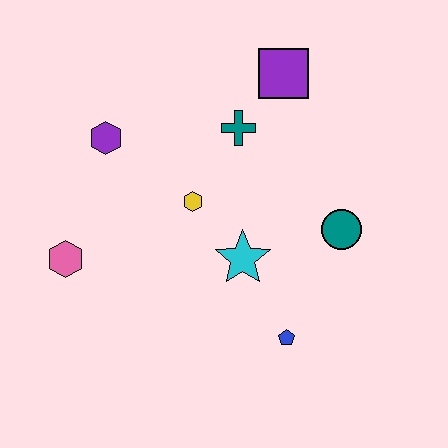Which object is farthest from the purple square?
The pink hexagon is farthest from the purple square.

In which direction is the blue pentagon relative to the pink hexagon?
The blue pentagon is to the right of the pink hexagon.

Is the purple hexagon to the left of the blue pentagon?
Yes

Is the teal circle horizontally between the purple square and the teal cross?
No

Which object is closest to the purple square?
The teal cross is closest to the purple square.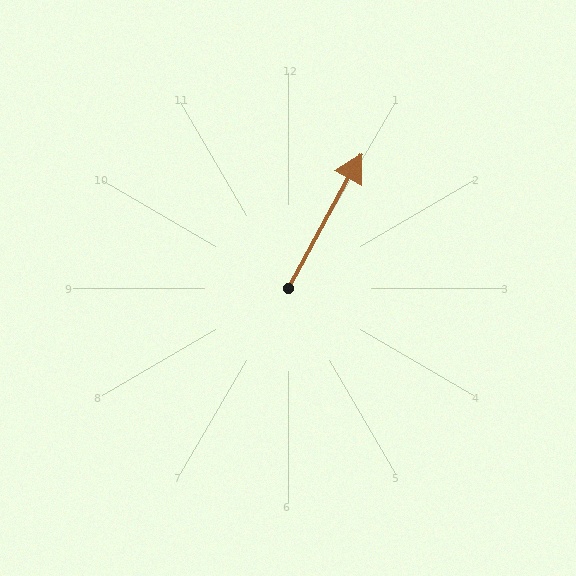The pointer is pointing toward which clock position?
Roughly 1 o'clock.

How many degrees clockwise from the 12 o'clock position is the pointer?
Approximately 29 degrees.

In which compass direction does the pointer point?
Northeast.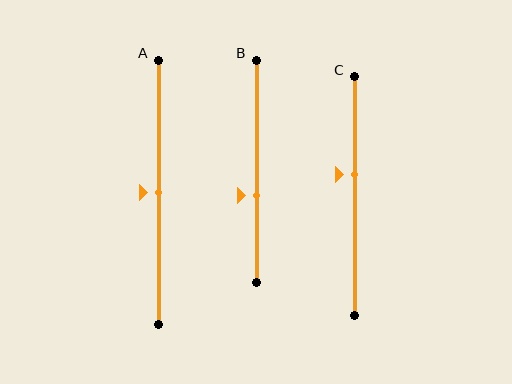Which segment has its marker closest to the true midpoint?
Segment A has its marker closest to the true midpoint.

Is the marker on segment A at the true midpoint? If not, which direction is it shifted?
Yes, the marker on segment A is at the true midpoint.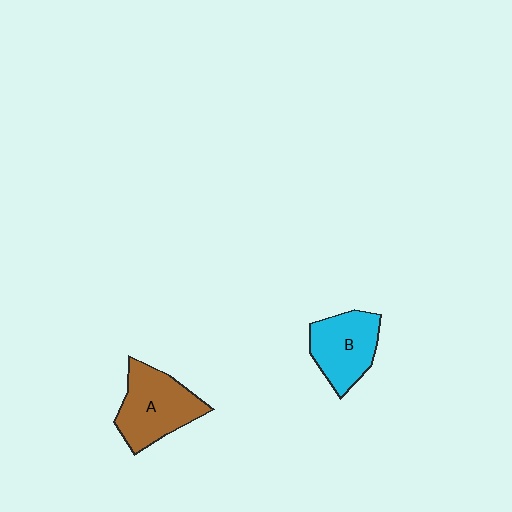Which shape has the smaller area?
Shape B (cyan).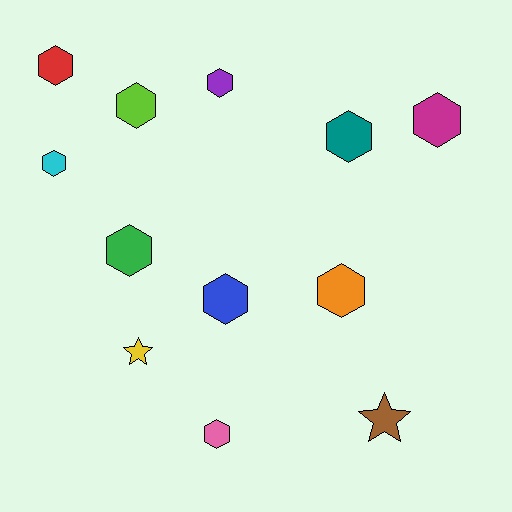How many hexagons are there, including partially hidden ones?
There are 10 hexagons.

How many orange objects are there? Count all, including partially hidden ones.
There is 1 orange object.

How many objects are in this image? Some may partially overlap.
There are 12 objects.